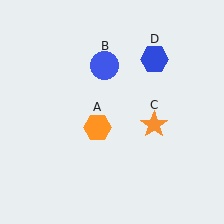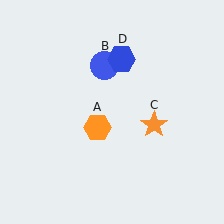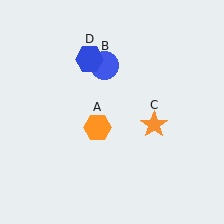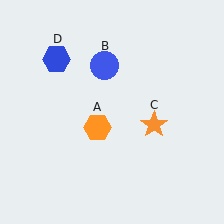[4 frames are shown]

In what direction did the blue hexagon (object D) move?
The blue hexagon (object D) moved left.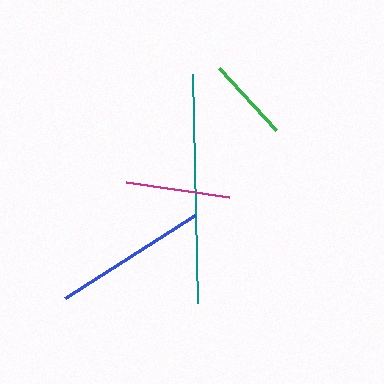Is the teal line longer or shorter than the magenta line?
The teal line is longer than the magenta line.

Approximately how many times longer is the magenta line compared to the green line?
The magenta line is approximately 1.2 times the length of the green line.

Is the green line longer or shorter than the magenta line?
The magenta line is longer than the green line.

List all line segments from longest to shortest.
From longest to shortest: teal, blue, magenta, green.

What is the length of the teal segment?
The teal segment is approximately 229 pixels long.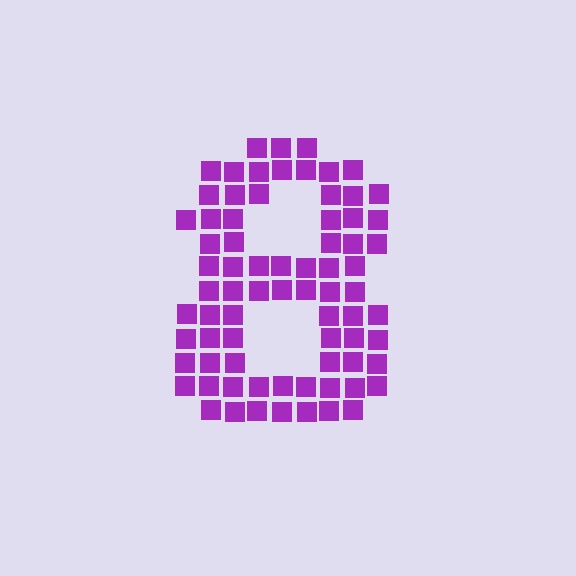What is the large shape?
The large shape is the digit 8.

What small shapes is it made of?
It is made of small squares.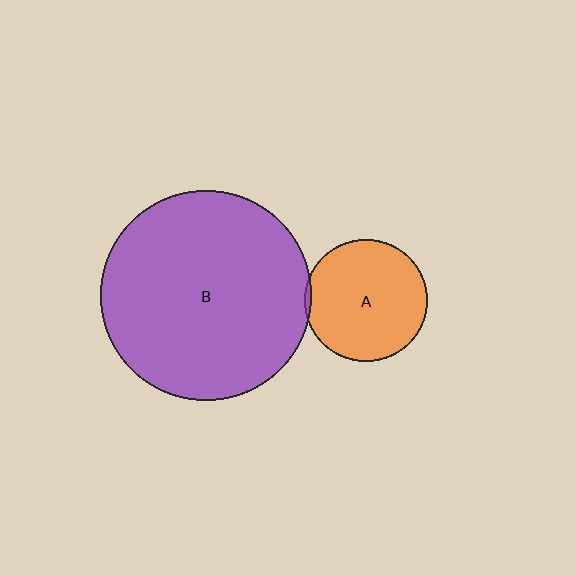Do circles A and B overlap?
Yes.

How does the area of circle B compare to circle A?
Approximately 3.0 times.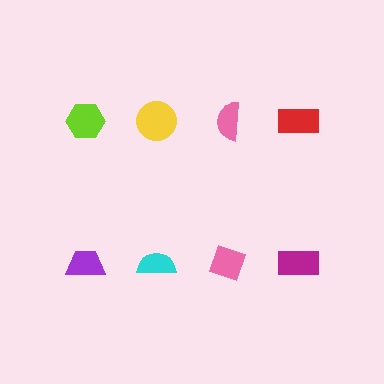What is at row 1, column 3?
A pink semicircle.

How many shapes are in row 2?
4 shapes.